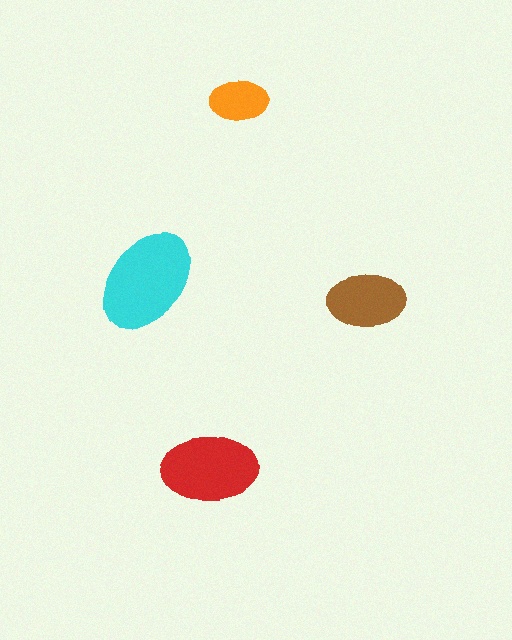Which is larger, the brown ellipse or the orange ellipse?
The brown one.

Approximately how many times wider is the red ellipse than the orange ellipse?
About 1.5 times wider.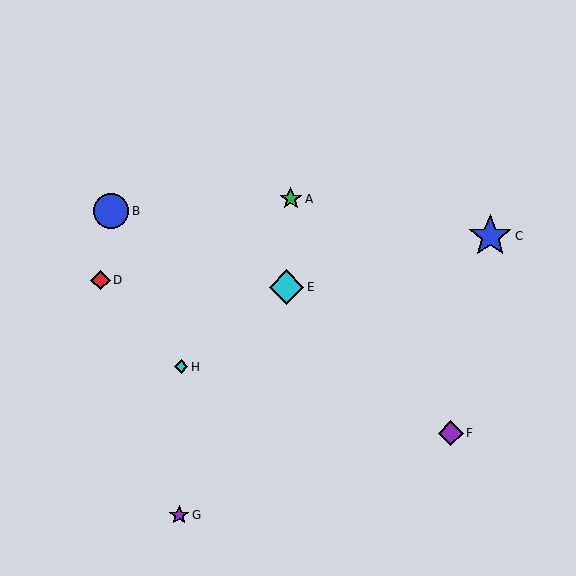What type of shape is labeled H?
Shape H is a cyan diamond.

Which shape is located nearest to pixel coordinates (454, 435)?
The purple diamond (labeled F) at (451, 433) is nearest to that location.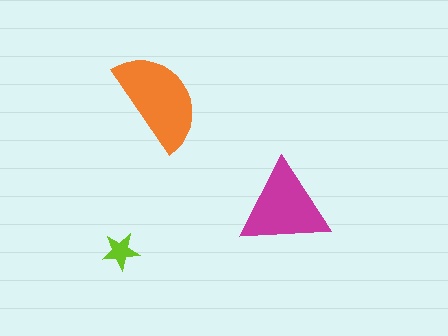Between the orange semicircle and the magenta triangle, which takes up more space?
The orange semicircle.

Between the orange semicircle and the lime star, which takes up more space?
The orange semicircle.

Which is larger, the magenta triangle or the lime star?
The magenta triangle.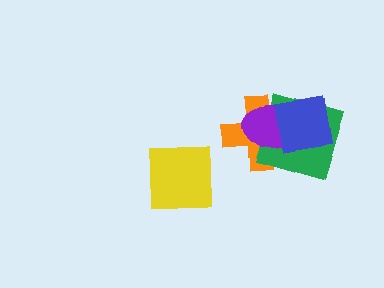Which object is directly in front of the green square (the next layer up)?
The purple ellipse is directly in front of the green square.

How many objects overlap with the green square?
3 objects overlap with the green square.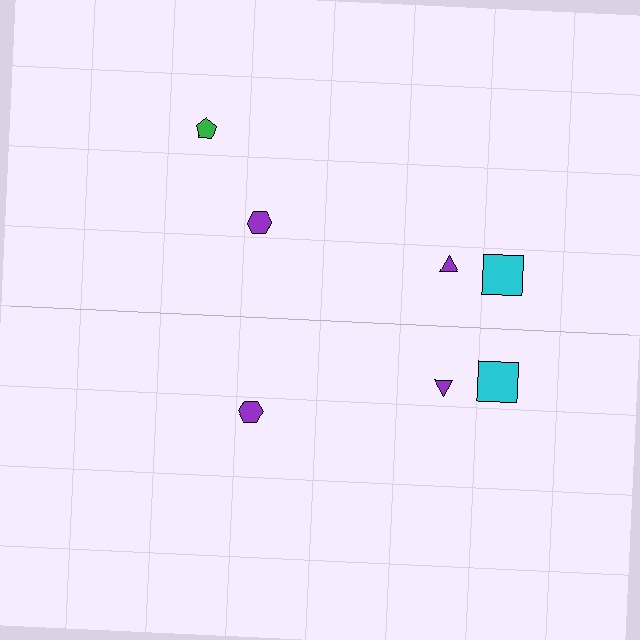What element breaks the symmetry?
A green pentagon is missing from the bottom side.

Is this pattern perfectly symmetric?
No, the pattern is not perfectly symmetric. A green pentagon is missing from the bottom side.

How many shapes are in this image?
There are 7 shapes in this image.